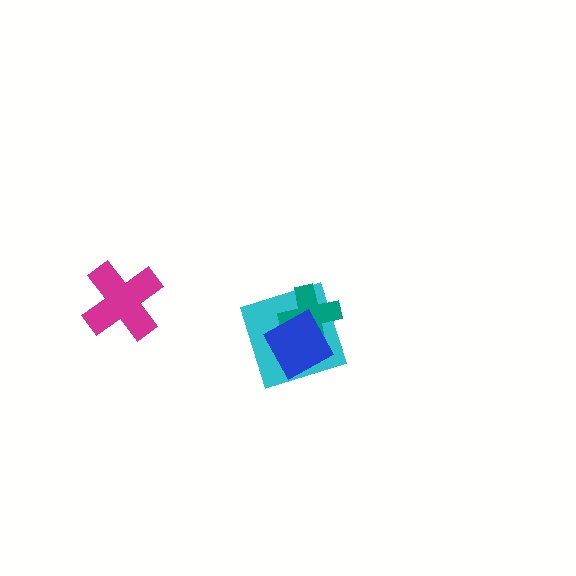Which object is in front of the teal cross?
The blue diamond is in front of the teal cross.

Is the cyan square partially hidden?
Yes, it is partially covered by another shape.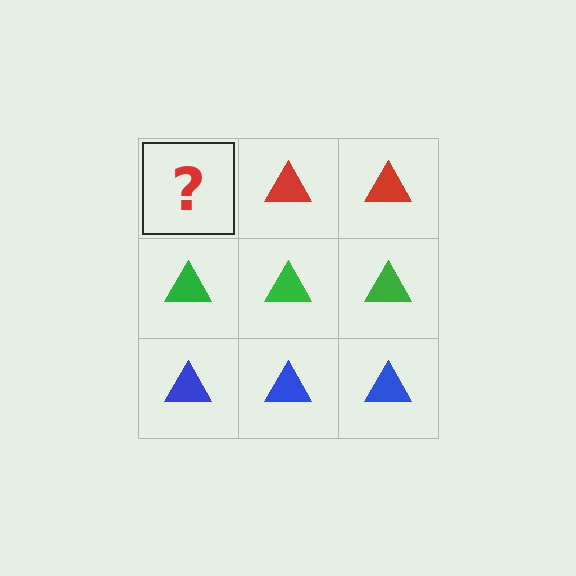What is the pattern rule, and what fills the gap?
The rule is that each row has a consistent color. The gap should be filled with a red triangle.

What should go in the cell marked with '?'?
The missing cell should contain a red triangle.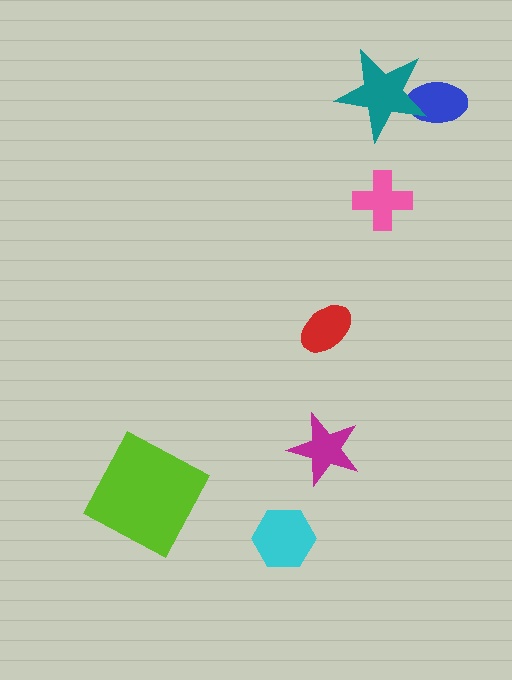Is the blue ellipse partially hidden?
Yes, it is partially covered by another shape.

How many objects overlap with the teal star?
1 object overlaps with the teal star.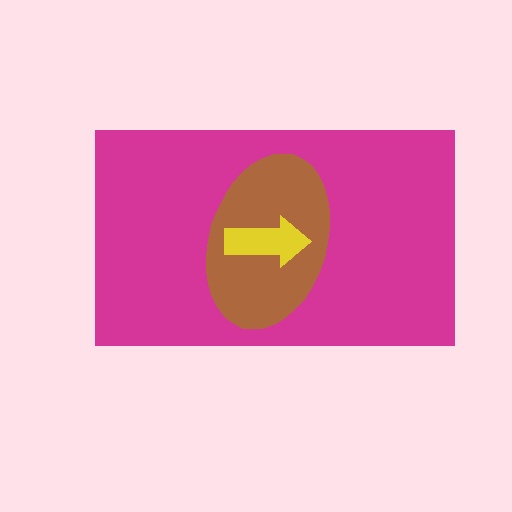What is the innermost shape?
The yellow arrow.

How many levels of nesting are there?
3.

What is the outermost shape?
The magenta rectangle.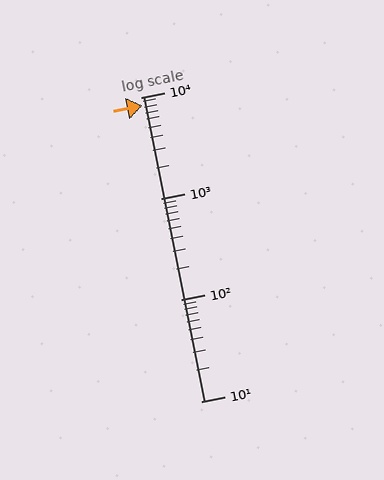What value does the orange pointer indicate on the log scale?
The pointer indicates approximately 8200.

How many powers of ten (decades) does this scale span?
The scale spans 3 decades, from 10 to 10000.